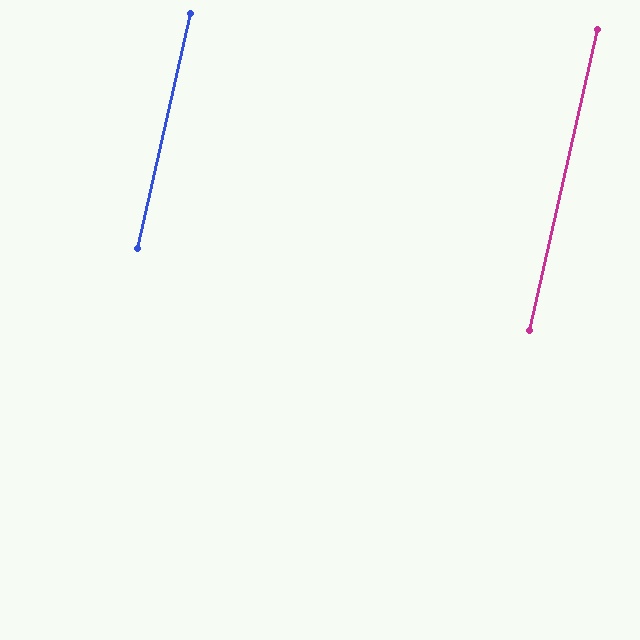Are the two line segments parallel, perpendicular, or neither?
Parallel — their directions differ by only 0.0°.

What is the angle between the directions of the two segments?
Approximately 0 degrees.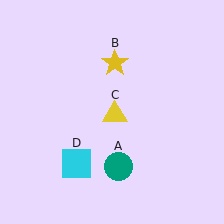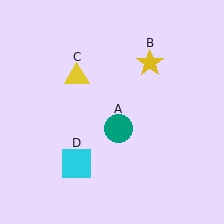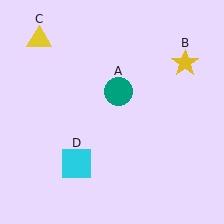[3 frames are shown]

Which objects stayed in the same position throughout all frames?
Cyan square (object D) remained stationary.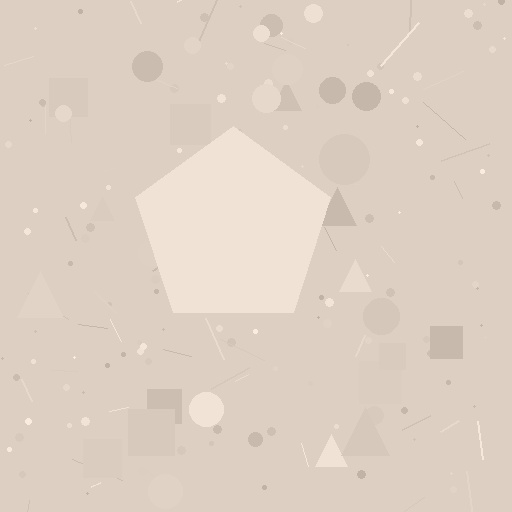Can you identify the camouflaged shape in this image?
The camouflaged shape is a pentagon.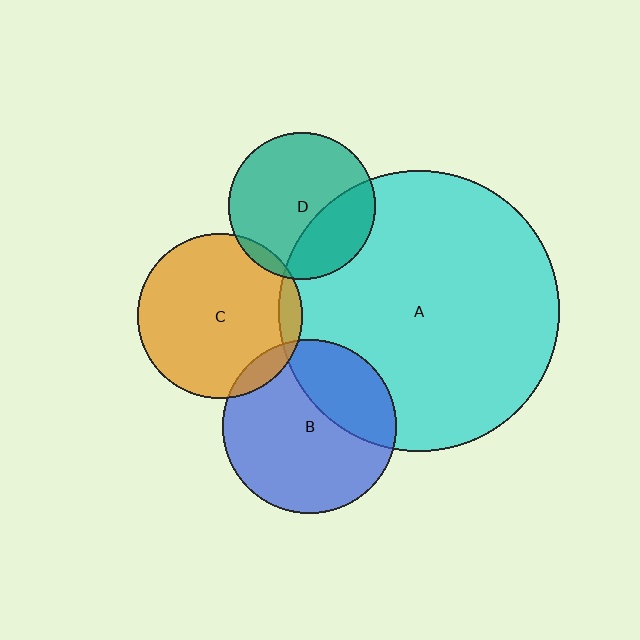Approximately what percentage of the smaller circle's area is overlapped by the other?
Approximately 5%.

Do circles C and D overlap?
Yes.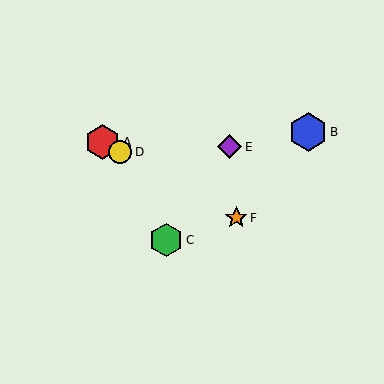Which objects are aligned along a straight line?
Objects A, D, F are aligned along a straight line.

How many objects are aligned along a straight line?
3 objects (A, D, F) are aligned along a straight line.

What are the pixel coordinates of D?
Object D is at (120, 152).